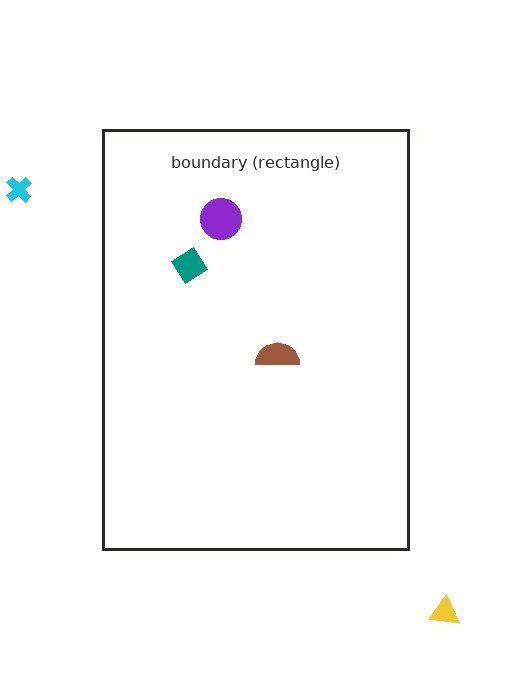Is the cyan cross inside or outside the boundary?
Outside.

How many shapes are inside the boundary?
3 inside, 2 outside.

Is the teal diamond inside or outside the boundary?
Inside.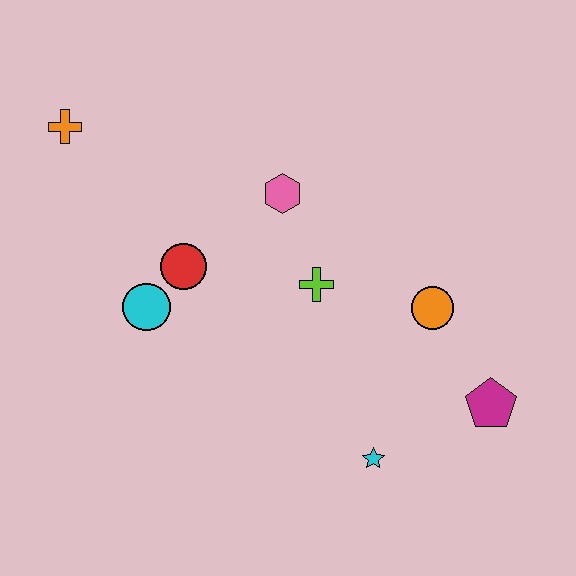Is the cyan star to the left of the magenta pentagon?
Yes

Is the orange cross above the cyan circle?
Yes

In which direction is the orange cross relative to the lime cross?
The orange cross is to the left of the lime cross.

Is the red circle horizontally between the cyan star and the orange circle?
No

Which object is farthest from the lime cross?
The orange cross is farthest from the lime cross.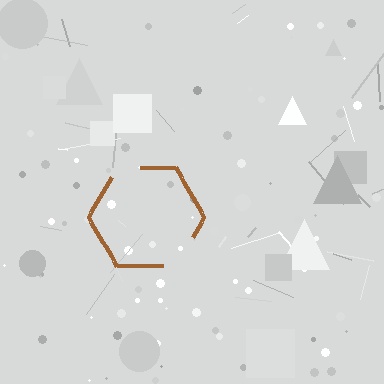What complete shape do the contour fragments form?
The contour fragments form a hexagon.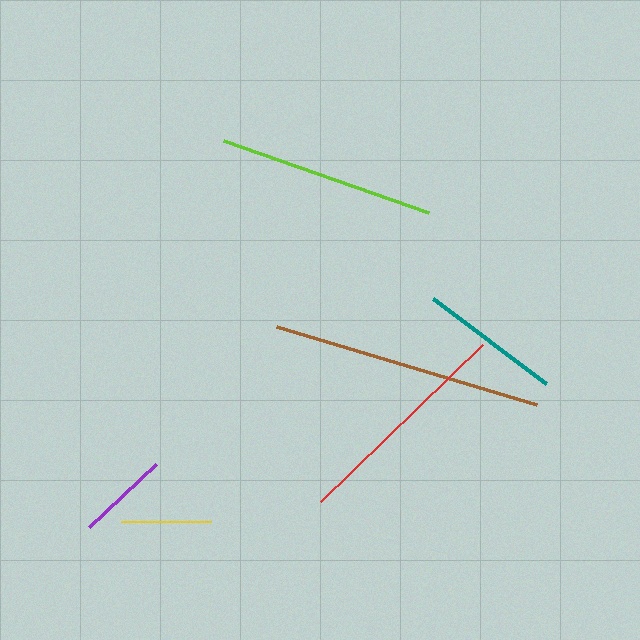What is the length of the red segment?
The red segment is approximately 225 pixels long.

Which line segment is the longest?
The brown line is the longest at approximately 272 pixels.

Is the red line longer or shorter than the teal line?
The red line is longer than the teal line.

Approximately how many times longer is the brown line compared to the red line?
The brown line is approximately 1.2 times the length of the red line.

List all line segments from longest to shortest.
From longest to shortest: brown, red, lime, teal, purple, yellow.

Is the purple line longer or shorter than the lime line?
The lime line is longer than the purple line.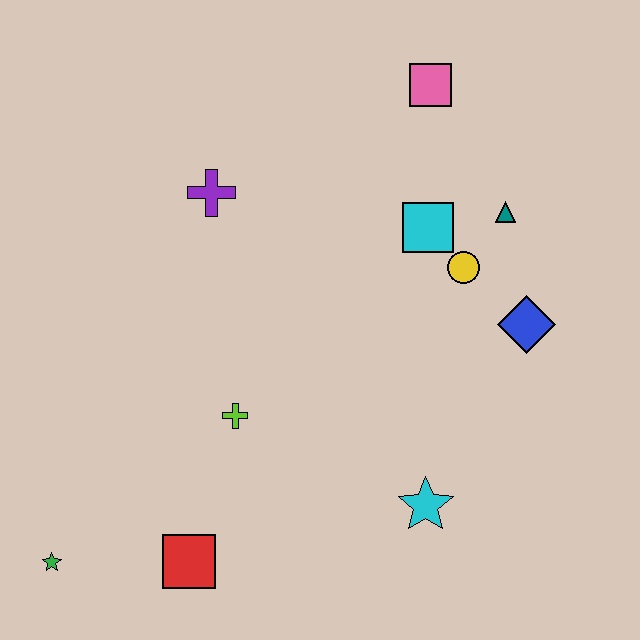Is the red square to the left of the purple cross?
Yes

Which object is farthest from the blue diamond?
The green star is farthest from the blue diamond.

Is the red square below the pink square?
Yes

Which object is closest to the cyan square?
The yellow circle is closest to the cyan square.